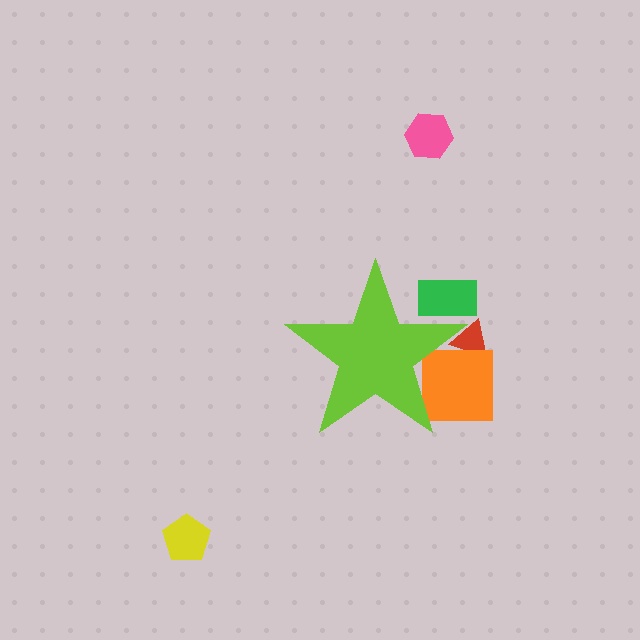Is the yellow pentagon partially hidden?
No, the yellow pentagon is fully visible.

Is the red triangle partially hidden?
Yes, the red triangle is partially hidden behind the lime star.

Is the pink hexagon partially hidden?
No, the pink hexagon is fully visible.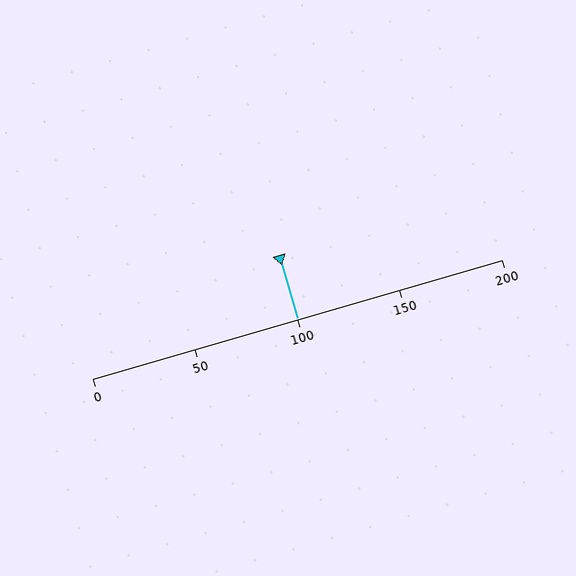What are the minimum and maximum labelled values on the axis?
The axis runs from 0 to 200.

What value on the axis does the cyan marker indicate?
The marker indicates approximately 100.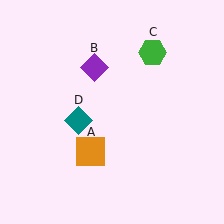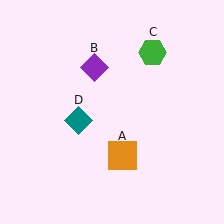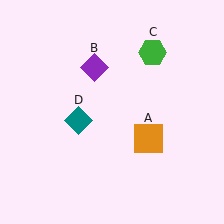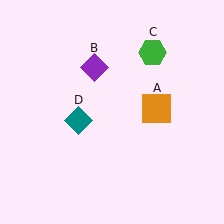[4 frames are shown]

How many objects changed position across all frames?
1 object changed position: orange square (object A).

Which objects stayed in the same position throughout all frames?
Purple diamond (object B) and green hexagon (object C) and teal diamond (object D) remained stationary.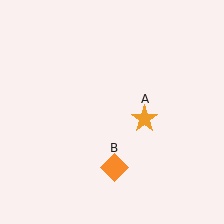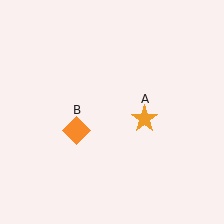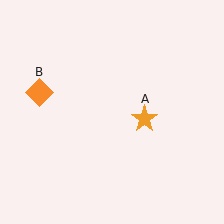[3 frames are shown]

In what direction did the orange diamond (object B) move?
The orange diamond (object B) moved up and to the left.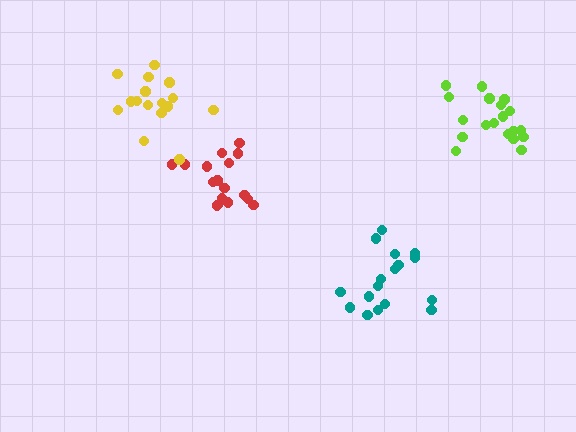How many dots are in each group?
Group 1: 17 dots, Group 2: 19 dots, Group 3: 16 dots, Group 4: 17 dots (69 total).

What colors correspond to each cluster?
The clusters are colored: red, lime, yellow, teal.